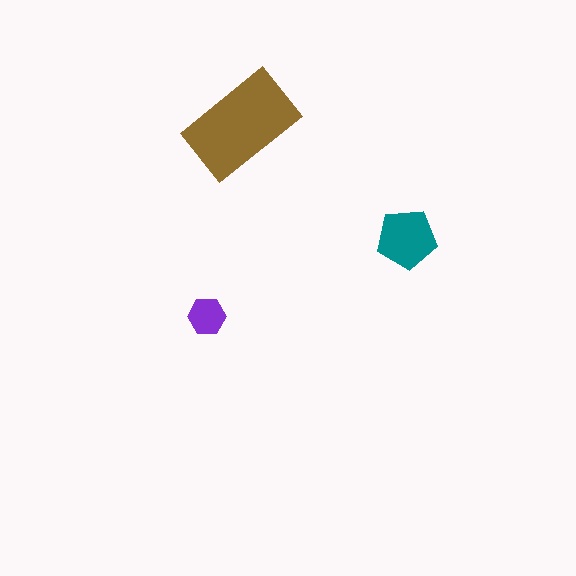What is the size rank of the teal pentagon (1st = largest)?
2nd.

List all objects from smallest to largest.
The purple hexagon, the teal pentagon, the brown rectangle.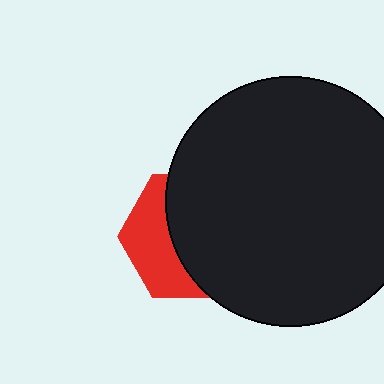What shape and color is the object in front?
The object in front is a black circle.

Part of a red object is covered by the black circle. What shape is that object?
It is a hexagon.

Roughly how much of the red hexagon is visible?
A small part of it is visible (roughly 38%).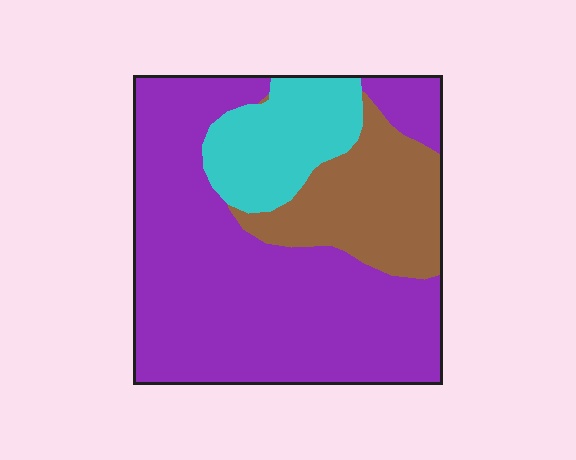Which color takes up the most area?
Purple, at roughly 65%.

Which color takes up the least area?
Cyan, at roughly 15%.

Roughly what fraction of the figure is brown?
Brown takes up about one fifth (1/5) of the figure.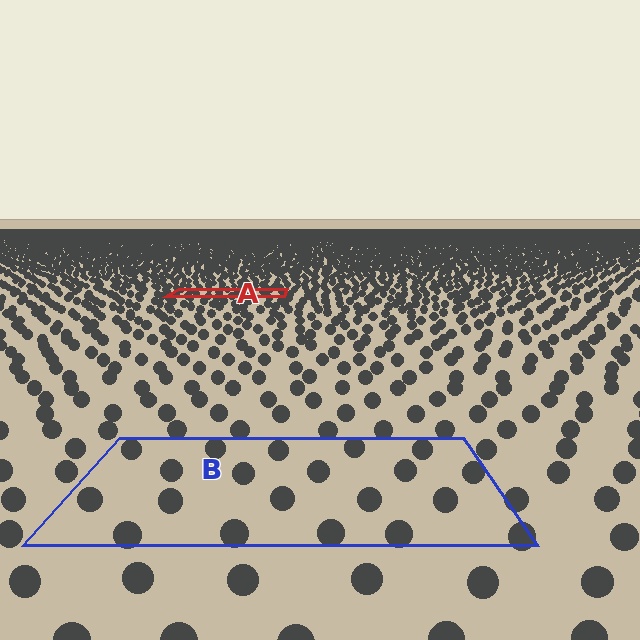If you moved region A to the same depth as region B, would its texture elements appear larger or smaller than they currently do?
They would appear larger. At a closer depth, the same texture elements are projected at a bigger on-screen size.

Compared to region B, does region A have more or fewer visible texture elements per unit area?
Region A has more texture elements per unit area — they are packed more densely because it is farther away.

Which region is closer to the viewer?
Region B is closer. The texture elements there are larger and more spread out.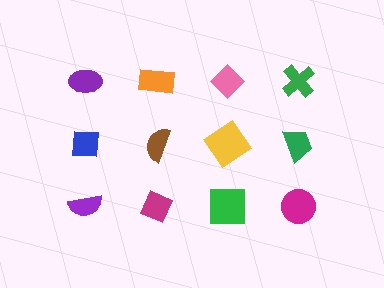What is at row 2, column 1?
A blue square.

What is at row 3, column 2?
A magenta diamond.